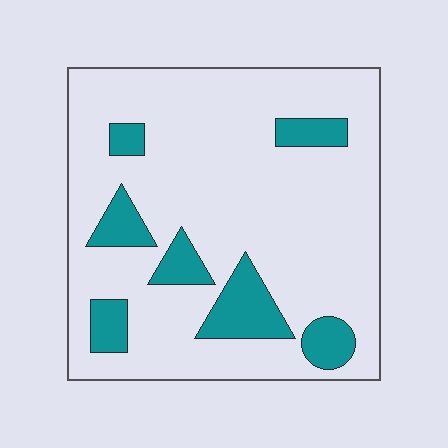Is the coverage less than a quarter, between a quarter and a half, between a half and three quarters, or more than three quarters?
Less than a quarter.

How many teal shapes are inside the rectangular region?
7.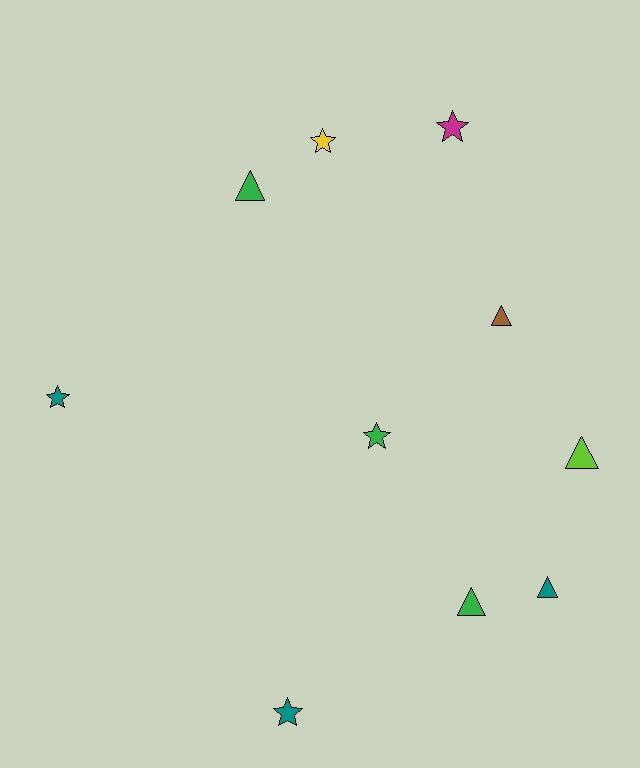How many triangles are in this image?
There are 5 triangles.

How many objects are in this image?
There are 10 objects.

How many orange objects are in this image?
There are no orange objects.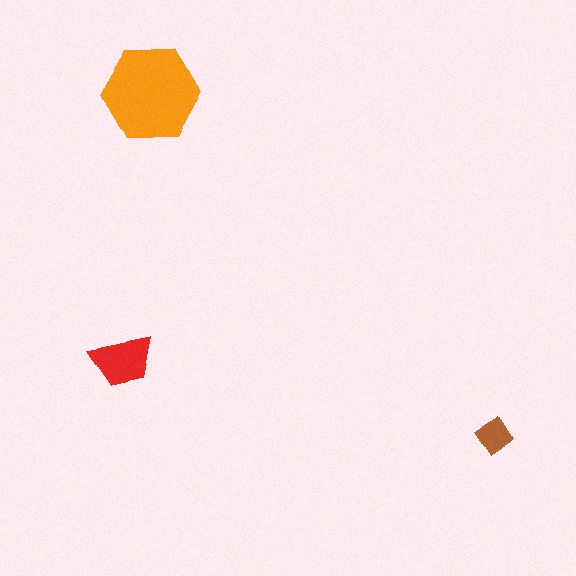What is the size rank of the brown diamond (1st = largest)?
3rd.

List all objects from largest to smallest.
The orange hexagon, the red trapezoid, the brown diamond.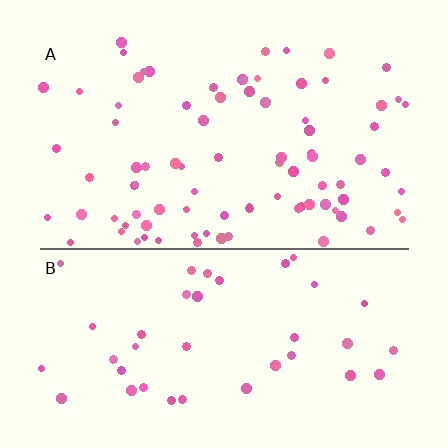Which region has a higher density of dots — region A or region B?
A (the top).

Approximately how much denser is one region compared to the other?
Approximately 2.1× — region A over region B.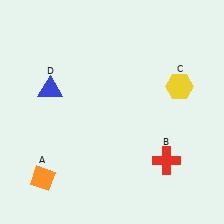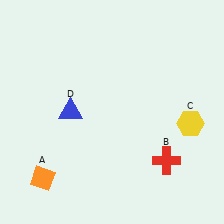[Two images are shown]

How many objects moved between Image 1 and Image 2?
2 objects moved between the two images.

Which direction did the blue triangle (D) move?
The blue triangle (D) moved down.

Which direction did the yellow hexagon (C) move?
The yellow hexagon (C) moved down.